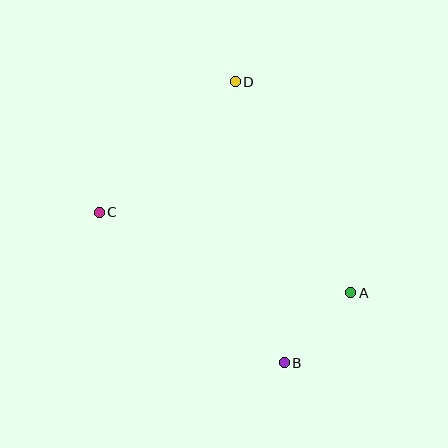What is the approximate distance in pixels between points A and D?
The distance between A and D is approximately 241 pixels.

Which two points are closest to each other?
Points A and B are closest to each other.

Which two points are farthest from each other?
Points B and D are farthest from each other.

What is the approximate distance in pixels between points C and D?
The distance between C and D is approximately 188 pixels.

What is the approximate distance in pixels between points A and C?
The distance between A and C is approximately 264 pixels.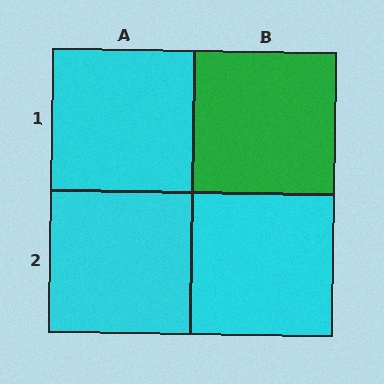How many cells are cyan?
3 cells are cyan.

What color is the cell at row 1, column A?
Cyan.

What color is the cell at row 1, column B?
Green.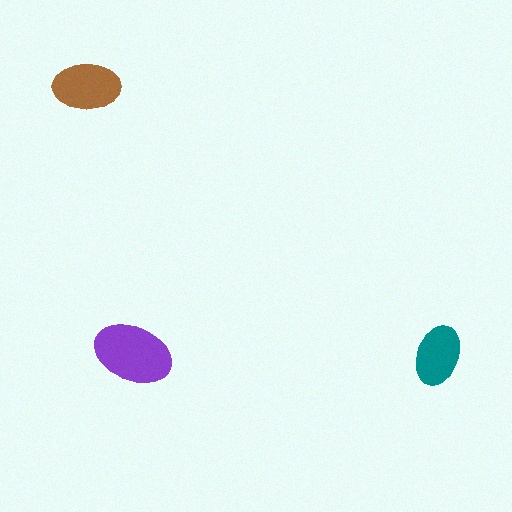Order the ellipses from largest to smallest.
the purple one, the brown one, the teal one.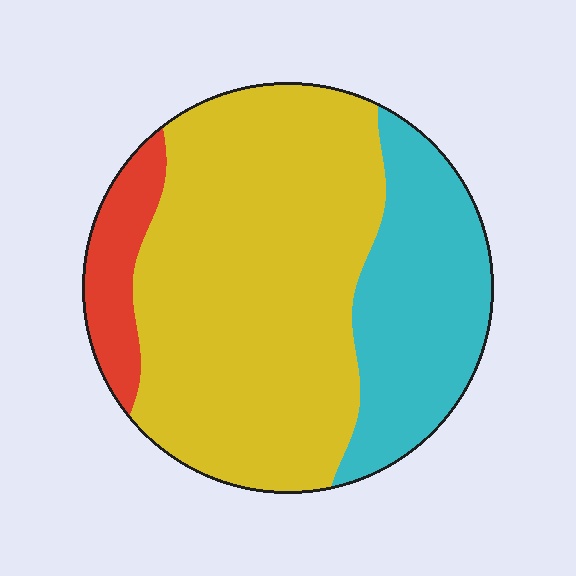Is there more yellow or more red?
Yellow.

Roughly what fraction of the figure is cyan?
Cyan takes up about one quarter (1/4) of the figure.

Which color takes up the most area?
Yellow, at roughly 65%.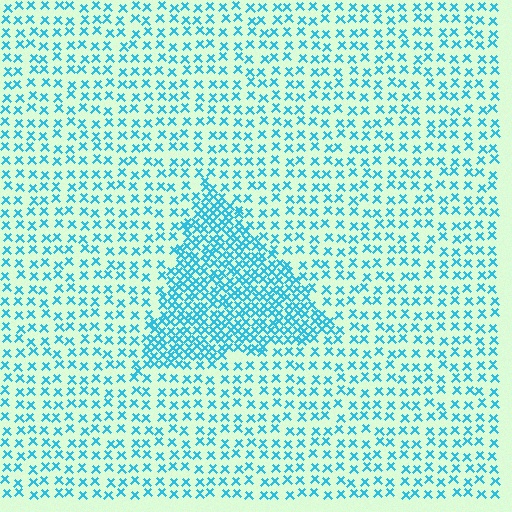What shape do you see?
I see a triangle.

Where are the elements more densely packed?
The elements are more densely packed inside the triangle boundary.